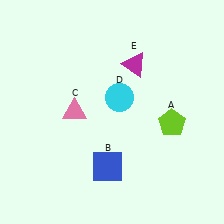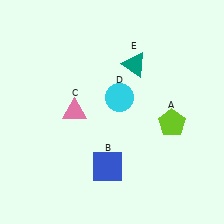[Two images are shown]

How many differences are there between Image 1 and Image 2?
There is 1 difference between the two images.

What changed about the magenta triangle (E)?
In Image 1, E is magenta. In Image 2, it changed to teal.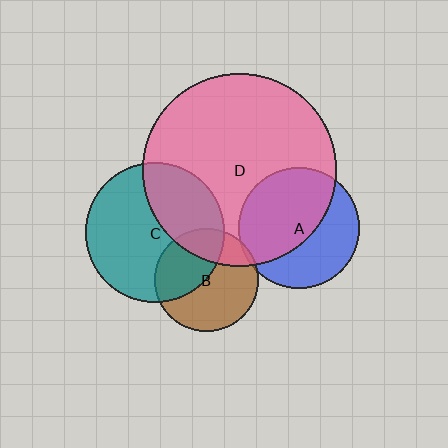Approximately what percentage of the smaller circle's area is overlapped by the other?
Approximately 25%.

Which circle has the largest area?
Circle D (pink).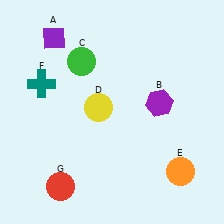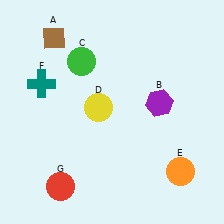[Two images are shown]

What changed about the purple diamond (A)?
In Image 1, A is purple. In Image 2, it changed to brown.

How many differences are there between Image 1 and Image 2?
There is 1 difference between the two images.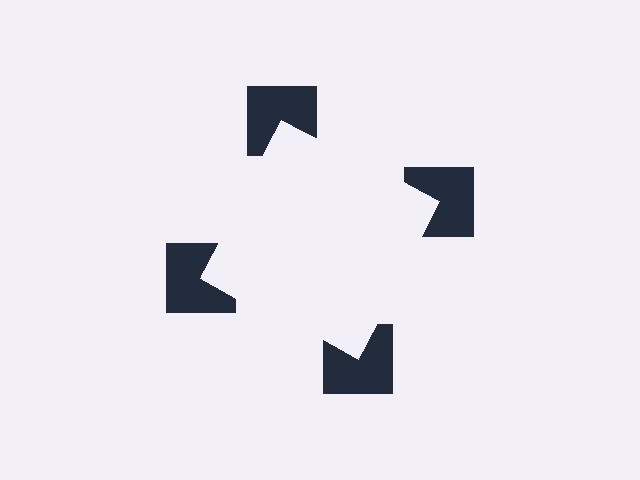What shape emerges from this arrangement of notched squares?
An illusory square — its edges are inferred from the aligned wedge cuts in the notched squares, not physically drawn.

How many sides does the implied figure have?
4 sides.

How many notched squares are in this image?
There are 4 — one at each vertex of the illusory square.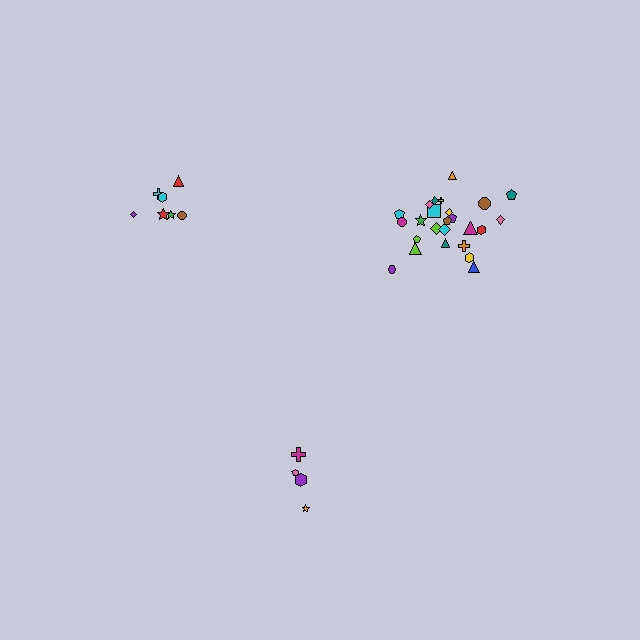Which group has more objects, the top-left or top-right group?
The top-right group.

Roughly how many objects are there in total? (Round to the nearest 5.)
Roughly 35 objects in total.